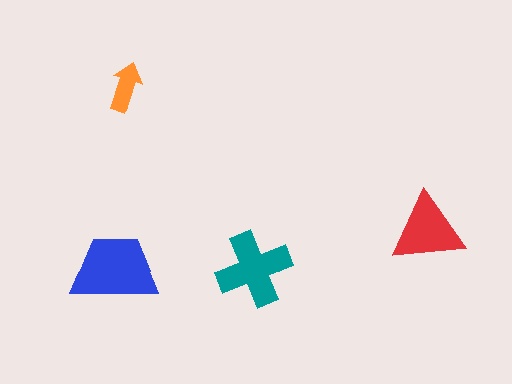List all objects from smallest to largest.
The orange arrow, the red triangle, the teal cross, the blue trapezoid.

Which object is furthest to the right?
The red triangle is rightmost.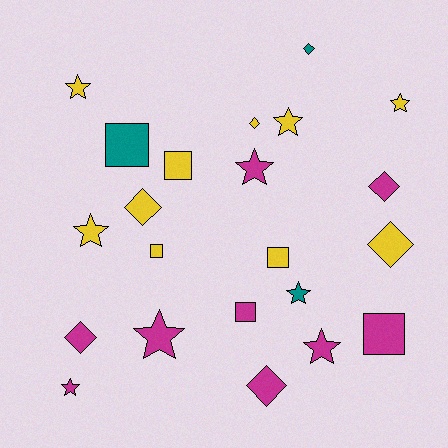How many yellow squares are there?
There are 3 yellow squares.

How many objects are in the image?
There are 22 objects.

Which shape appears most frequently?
Star, with 9 objects.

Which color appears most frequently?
Yellow, with 10 objects.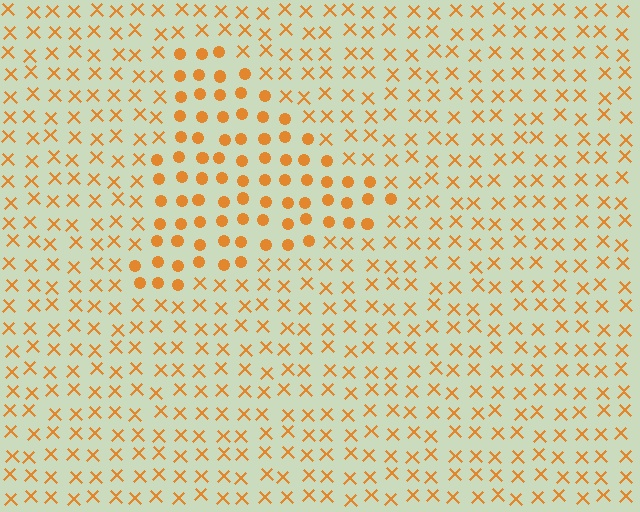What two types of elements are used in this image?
The image uses circles inside the triangle region and X marks outside it.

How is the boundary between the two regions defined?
The boundary is defined by a change in element shape: circles inside vs. X marks outside. All elements share the same color and spacing.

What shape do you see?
I see a triangle.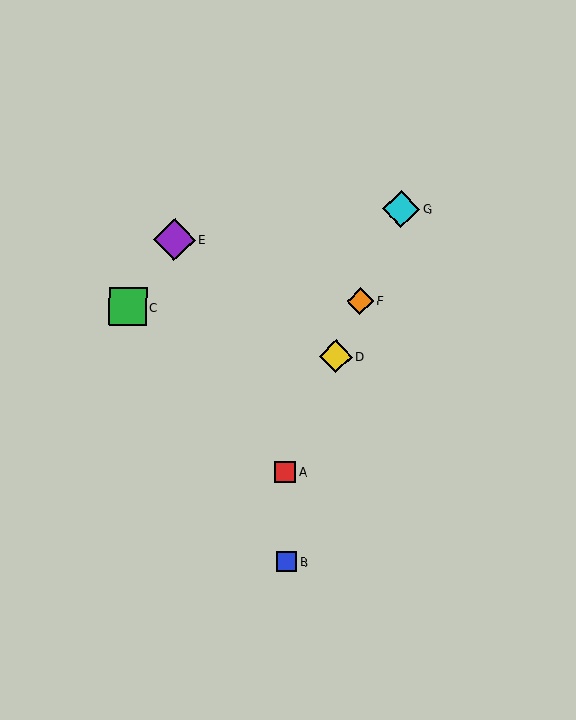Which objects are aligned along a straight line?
Objects A, D, F, G are aligned along a straight line.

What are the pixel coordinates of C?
Object C is at (128, 307).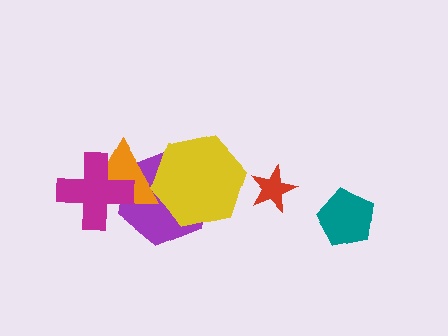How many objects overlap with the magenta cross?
2 objects overlap with the magenta cross.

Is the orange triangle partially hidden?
Yes, it is partially covered by another shape.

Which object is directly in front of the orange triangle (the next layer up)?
The magenta cross is directly in front of the orange triangle.